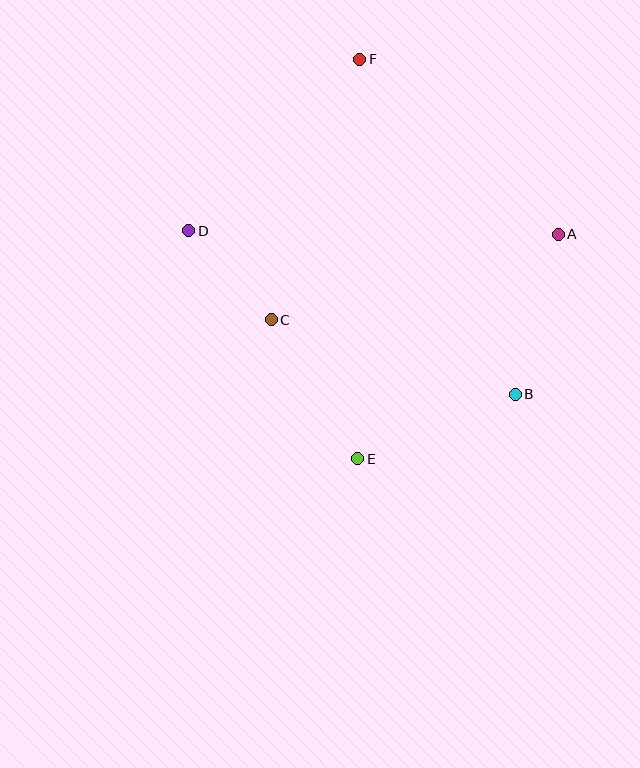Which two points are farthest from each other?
Points E and F are farthest from each other.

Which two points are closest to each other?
Points C and D are closest to each other.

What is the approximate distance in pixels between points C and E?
The distance between C and E is approximately 163 pixels.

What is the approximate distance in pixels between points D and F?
The distance between D and F is approximately 242 pixels.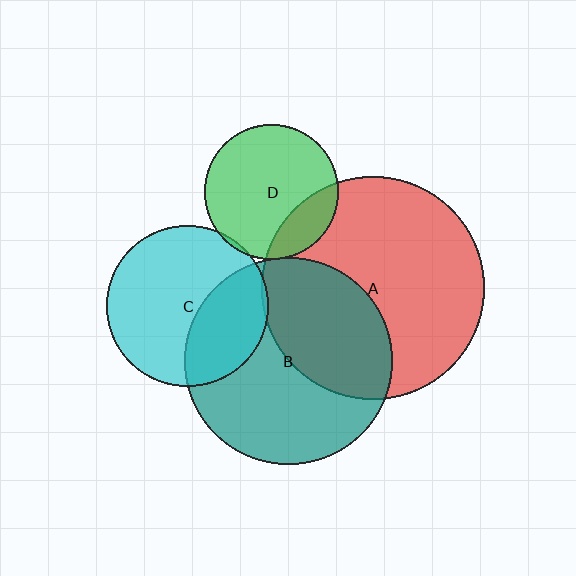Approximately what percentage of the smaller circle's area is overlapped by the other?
Approximately 5%.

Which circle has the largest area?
Circle A (red).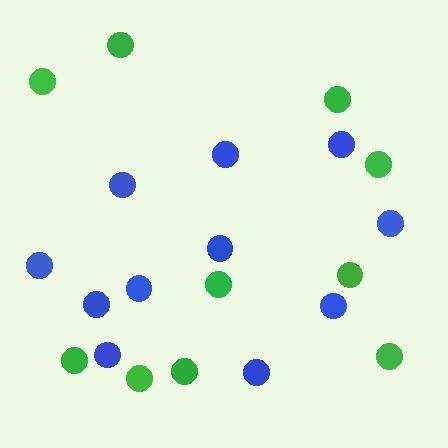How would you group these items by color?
There are 2 groups: one group of green circles (10) and one group of blue circles (11).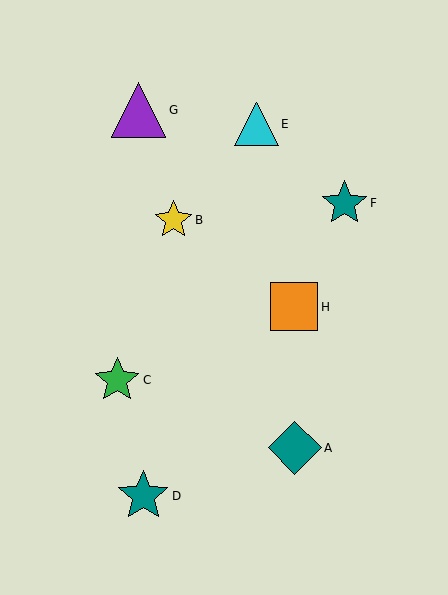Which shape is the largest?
The purple triangle (labeled G) is the largest.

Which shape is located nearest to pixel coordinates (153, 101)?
The purple triangle (labeled G) at (139, 110) is nearest to that location.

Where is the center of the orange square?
The center of the orange square is at (294, 307).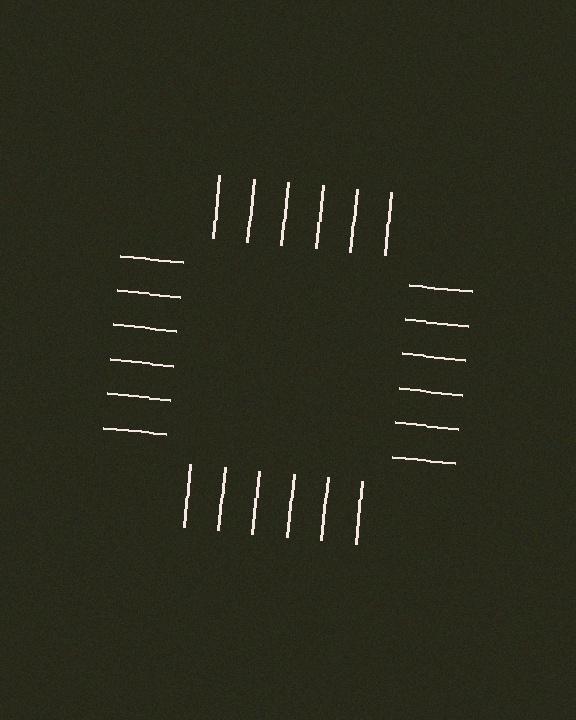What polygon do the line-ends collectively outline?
An illusory square — the line segments terminate on its edges but no continuous stroke is drawn.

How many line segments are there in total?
24 — 6 along each of the 4 edges.